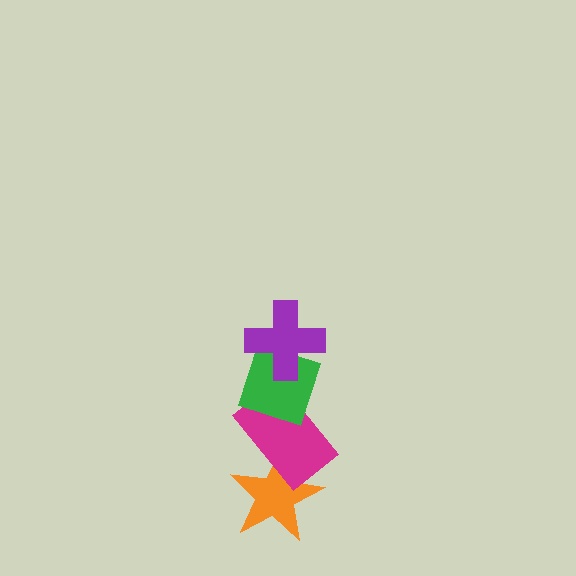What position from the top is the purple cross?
The purple cross is 1st from the top.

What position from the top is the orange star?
The orange star is 4th from the top.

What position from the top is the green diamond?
The green diamond is 2nd from the top.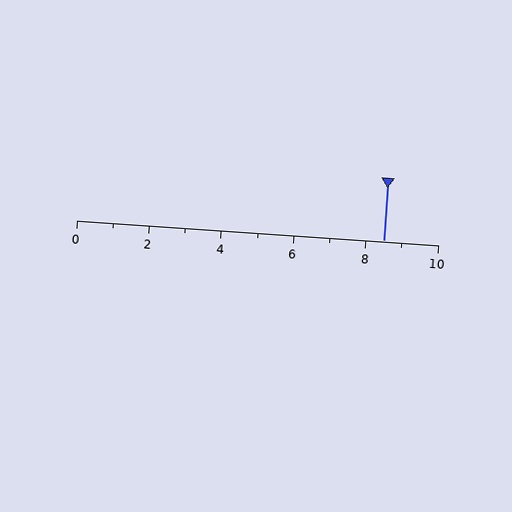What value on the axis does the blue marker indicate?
The marker indicates approximately 8.5.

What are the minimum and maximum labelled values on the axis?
The axis runs from 0 to 10.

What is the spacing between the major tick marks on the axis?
The major ticks are spaced 2 apart.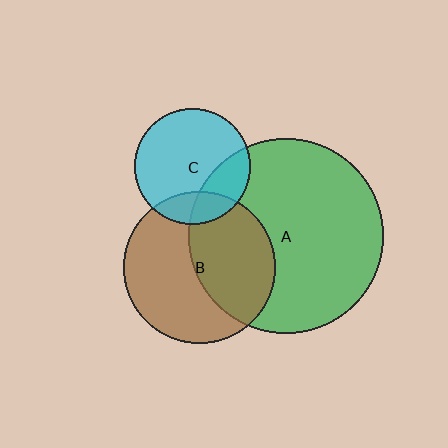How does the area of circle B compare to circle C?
Approximately 1.7 times.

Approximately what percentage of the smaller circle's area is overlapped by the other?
Approximately 20%.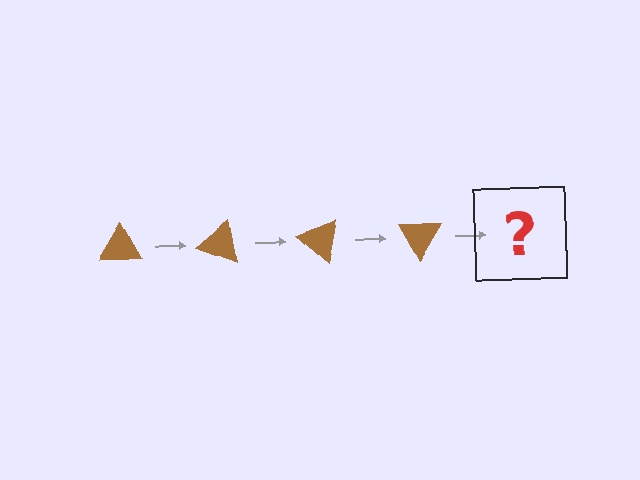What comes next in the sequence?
The next element should be a brown triangle rotated 80 degrees.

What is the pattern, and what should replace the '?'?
The pattern is that the triangle rotates 20 degrees each step. The '?' should be a brown triangle rotated 80 degrees.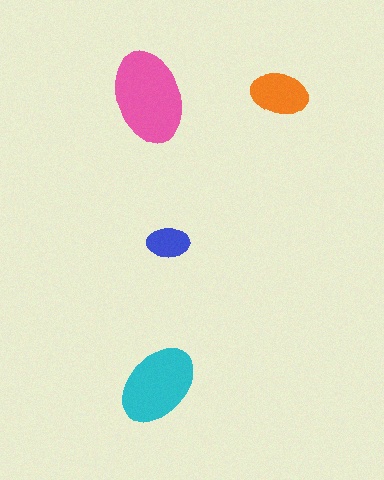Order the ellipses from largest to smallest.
the pink one, the cyan one, the orange one, the blue one.